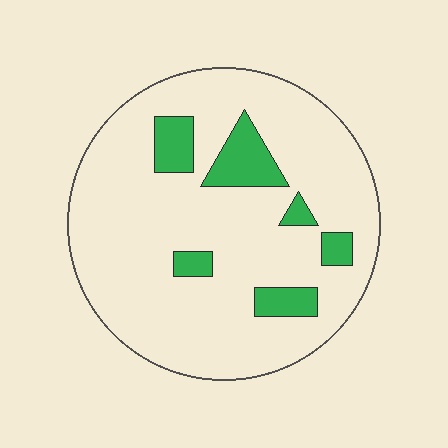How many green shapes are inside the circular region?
6.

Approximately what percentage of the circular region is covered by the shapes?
Approximately 15%.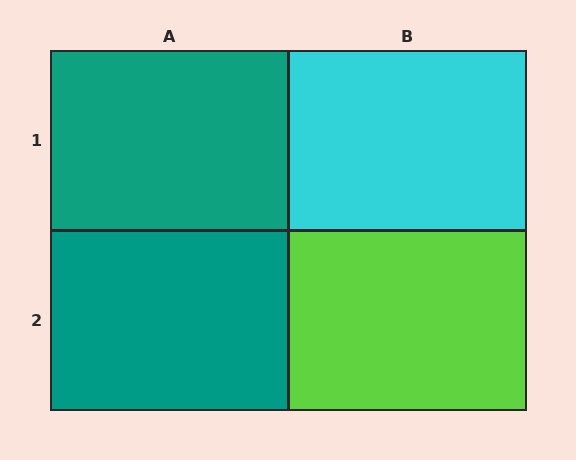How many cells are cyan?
1 cell is cyan.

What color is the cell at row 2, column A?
Teal.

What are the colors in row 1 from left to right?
Teal, cyan.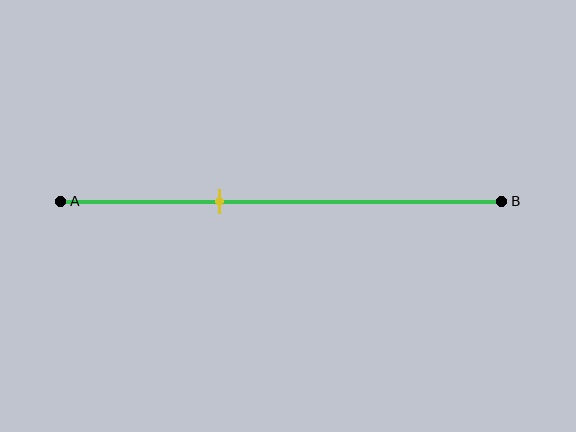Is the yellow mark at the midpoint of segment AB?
No, the mark is at about 35% from A, not at the 50% midpoint.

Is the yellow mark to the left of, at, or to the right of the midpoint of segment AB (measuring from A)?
The yellow mark is to the left of the midpoint of segment AB.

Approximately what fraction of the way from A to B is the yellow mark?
The yellow mark is approximately 35% of the way from A to B.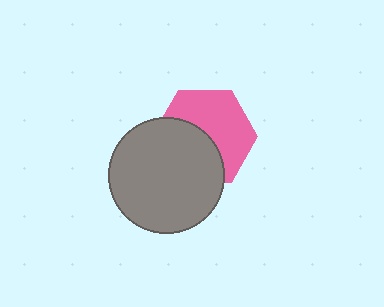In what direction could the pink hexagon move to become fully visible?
The pink hexagon could move toward the upper-right. That would shift it out from behind the gray circle entirely.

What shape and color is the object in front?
The object in front is a gray circle.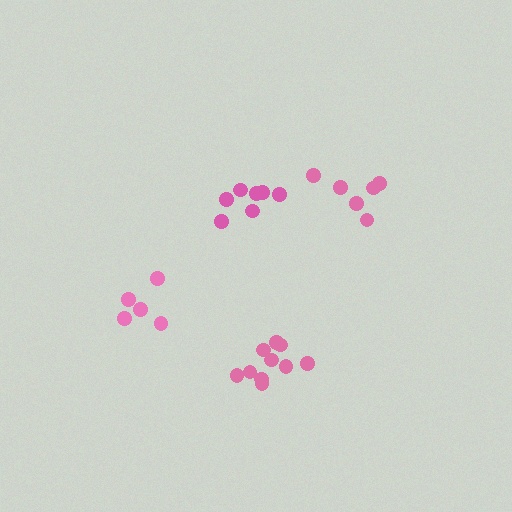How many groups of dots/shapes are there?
There are 4 groups.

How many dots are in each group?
Group 1: 7 dots, Group 2: 6 dots, Group 3: 10 dots, Group 4: 5 dots (28 total).